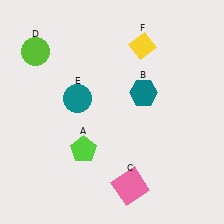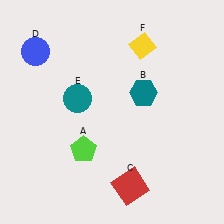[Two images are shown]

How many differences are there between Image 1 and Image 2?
There are 2 differences between the two images.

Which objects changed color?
C changed from pink to red. D changed from lime to blue.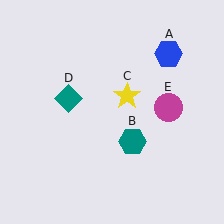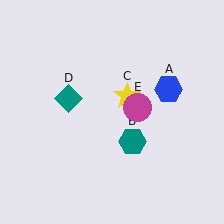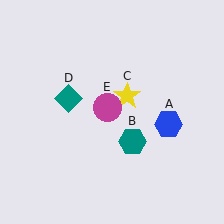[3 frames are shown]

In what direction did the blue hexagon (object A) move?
The blue hexagon (object A) moved down.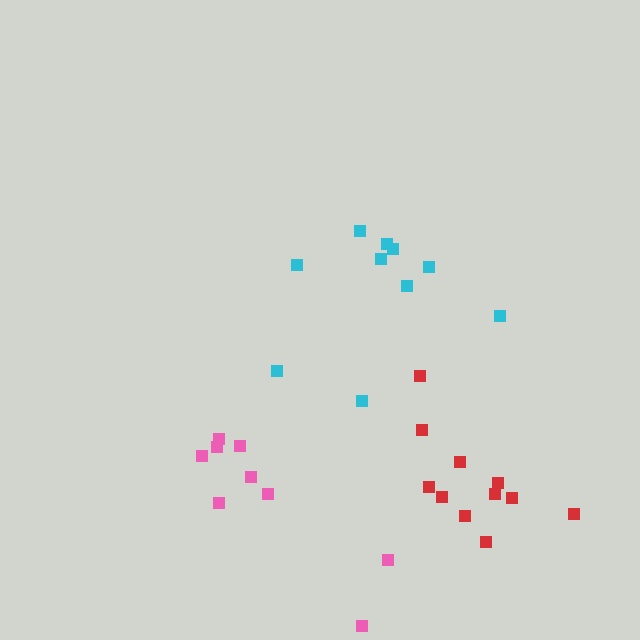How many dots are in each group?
Group 1: 10 dots, Group 2: 9 dots, Group 3: 11 dots (30 total).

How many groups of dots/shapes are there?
There are 3 groups.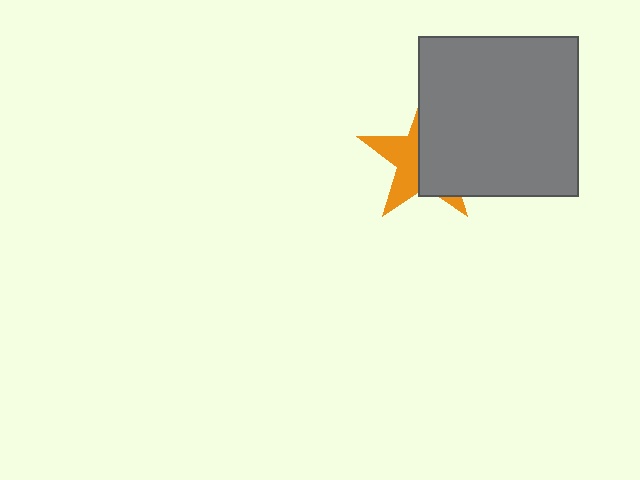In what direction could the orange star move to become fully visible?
The orange star could move left. That would shift it out from behind the gray square entirely.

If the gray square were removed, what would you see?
You would see the complete orange star.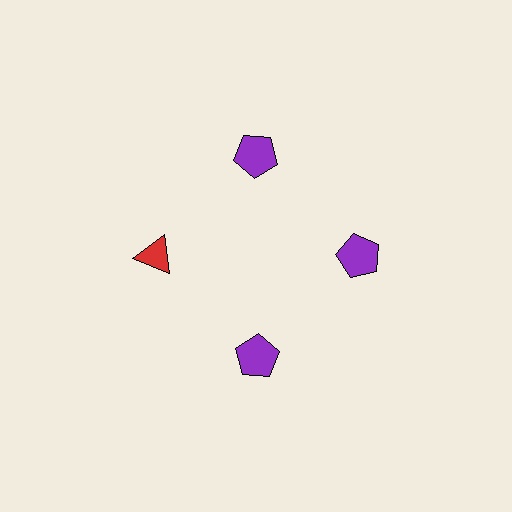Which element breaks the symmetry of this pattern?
The red triangle at roughly the 9 o'clock position breaks the symmetry. All other shapes are purple pentagons.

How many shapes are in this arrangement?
There are 4 shapes arranged in a ring pattern.